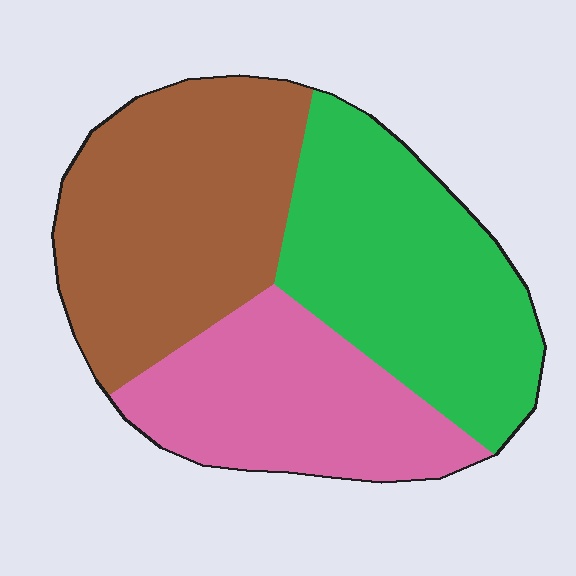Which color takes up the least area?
Pink, at roughly 30%.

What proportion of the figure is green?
Green takes up between a third and a half of the figure.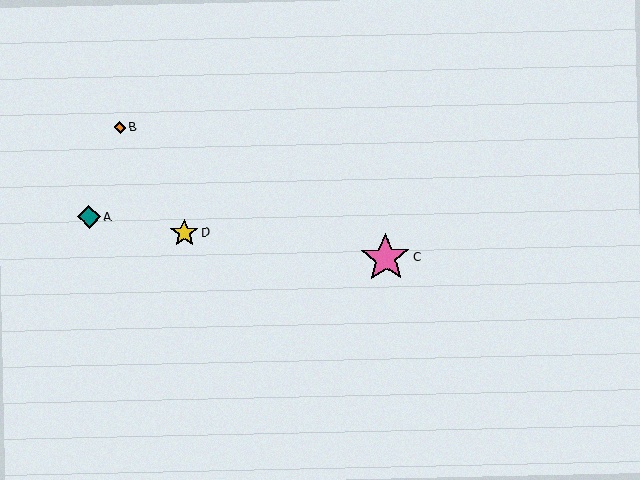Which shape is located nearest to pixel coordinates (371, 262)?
The pink star (labeled C) at (385, 258) is nearest to that location.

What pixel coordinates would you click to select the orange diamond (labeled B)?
Click at (120, 128) to select the orange diamond B.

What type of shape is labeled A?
Shape A is a teal diamond.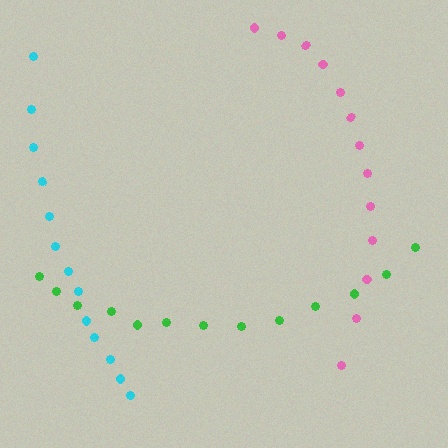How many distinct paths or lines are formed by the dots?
There are 3 distinct paths.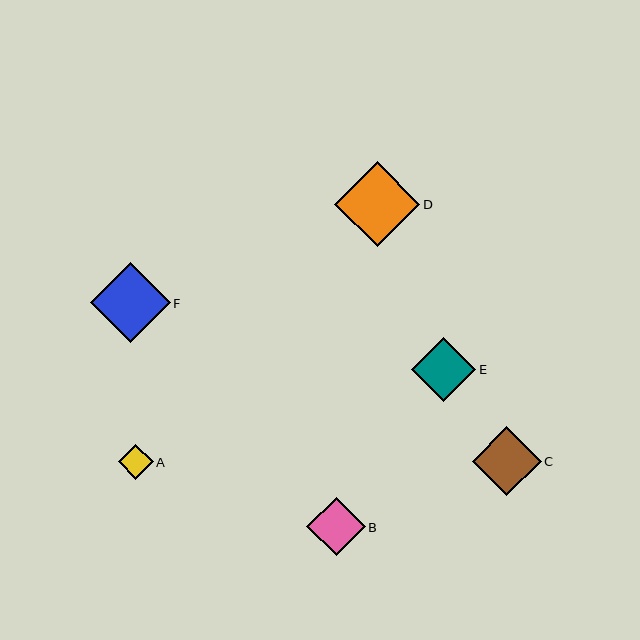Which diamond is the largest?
Diamond D is the largest with a size of approximately 85 pixels.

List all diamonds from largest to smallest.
From largest to smallest: D, F, C, E, B, A.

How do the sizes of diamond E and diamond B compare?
Diamond E and diamond B are approximately the same size.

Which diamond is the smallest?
Diamond A is the smallest with a size of approximately 35 pixels.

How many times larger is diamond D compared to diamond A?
Diamond D is approximately 2.5 times the size of diamond A.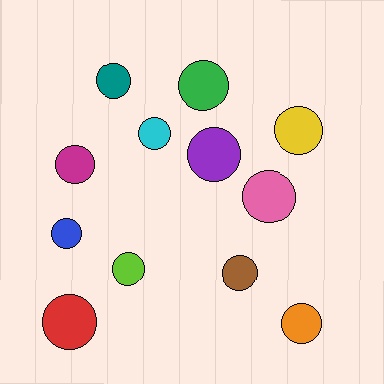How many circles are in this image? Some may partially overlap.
There are 12 circles.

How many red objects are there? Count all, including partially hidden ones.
There is 1 red object.